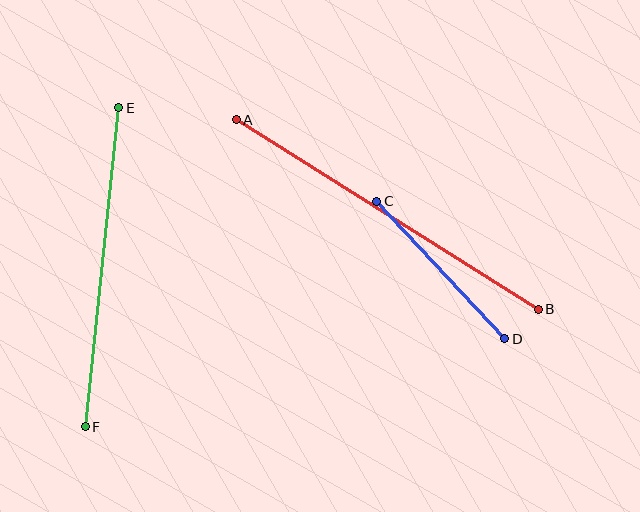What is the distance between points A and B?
The distance is approximately 356 pixels.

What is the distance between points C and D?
The distance is approximately 188 pixels.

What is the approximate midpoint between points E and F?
The midpoint is at approximately (102, 267) pixels.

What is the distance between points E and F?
The distance is approximately 320 pixels.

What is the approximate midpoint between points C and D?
The midpoint is at approximately (441, 270) pixels.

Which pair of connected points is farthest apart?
Points A and B are farthest apart.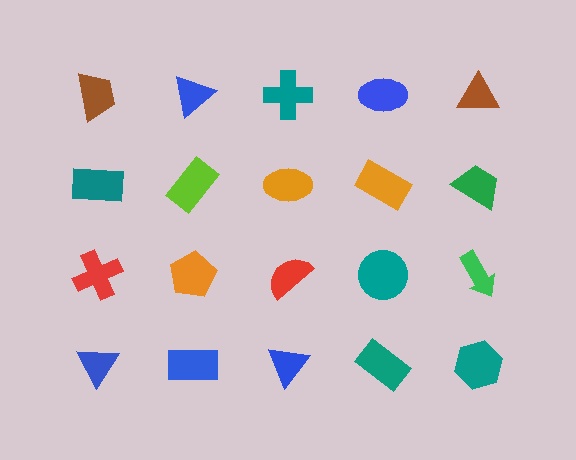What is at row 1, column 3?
A teal cross.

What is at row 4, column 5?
A teal hexagon.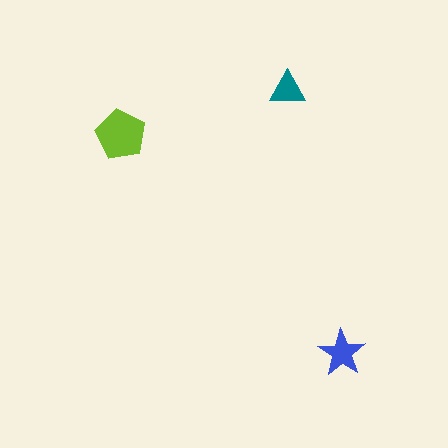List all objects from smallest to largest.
The teal triangle, the blue star, the lime pentagon.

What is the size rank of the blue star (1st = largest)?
2nd.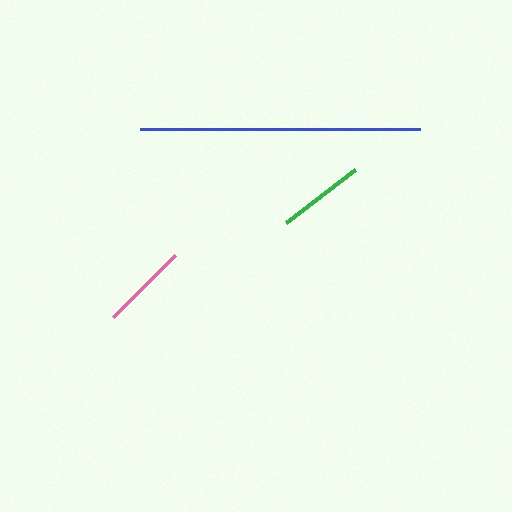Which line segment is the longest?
The blue line is the longest at approximately 280 pixels.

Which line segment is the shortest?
The green line is the shortest at approximately 87 pixels.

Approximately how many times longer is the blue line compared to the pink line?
The blue line is approximately 3.2 times the length of the pink line.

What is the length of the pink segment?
The pink segment is approximately 87 pixels long.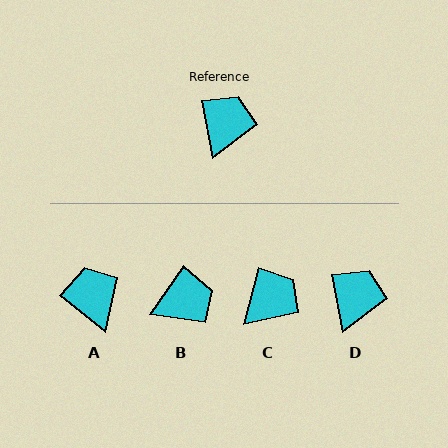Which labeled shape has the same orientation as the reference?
D.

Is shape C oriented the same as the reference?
No, it is off by about 25 degrees.